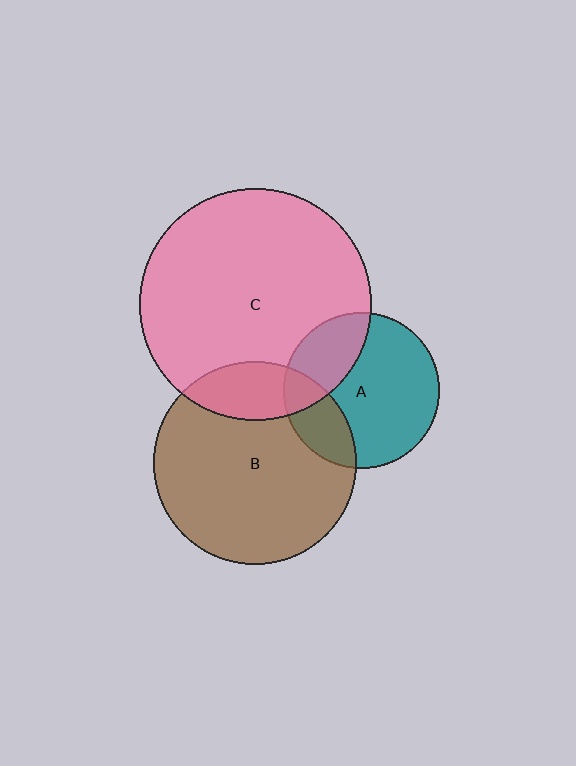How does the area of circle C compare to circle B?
Approximately 1.3 times.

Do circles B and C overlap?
Yes.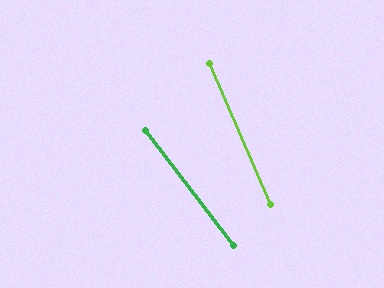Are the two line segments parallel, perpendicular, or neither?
Neither parallel nor perpendicular — they differ by about 14°.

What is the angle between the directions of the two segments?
Approximately 14 degrees.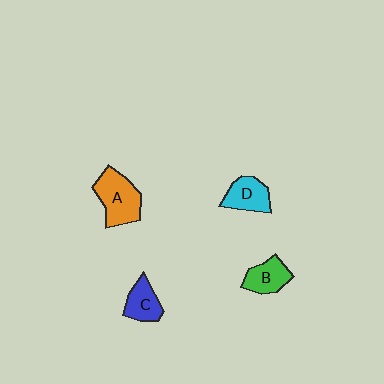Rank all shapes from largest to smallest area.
From largest to smallest: A (orange), D (cyan), B (green), C (blue).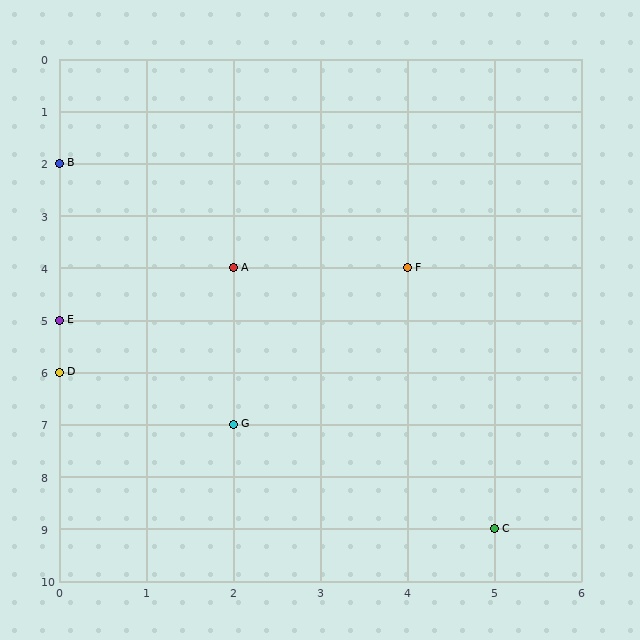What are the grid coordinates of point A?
Point A is at grid coordinates (2, 4).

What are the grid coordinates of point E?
Point E is at grid coordinates (0, 5).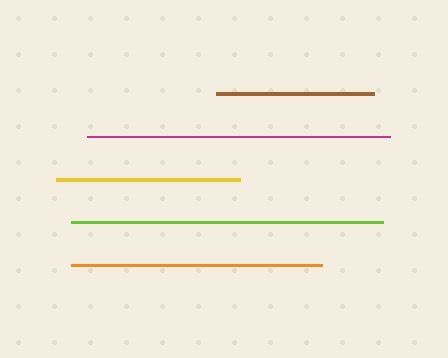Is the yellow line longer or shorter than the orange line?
The orange line is longer than the yellow line.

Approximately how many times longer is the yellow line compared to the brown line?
The yellow line is approximately 1.2 times the length of the brown line.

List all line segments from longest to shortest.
From longest to shortest: lime, magenta, orange, yellow, brown.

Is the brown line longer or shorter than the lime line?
The lime line is longer than the brown line.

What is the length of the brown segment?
The brown segment is approximately 158 pixels long.